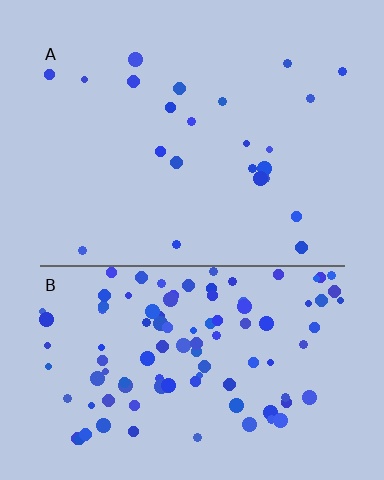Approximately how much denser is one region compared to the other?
Approximately 4.5× — region B over region A.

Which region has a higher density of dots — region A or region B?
B (the bottom).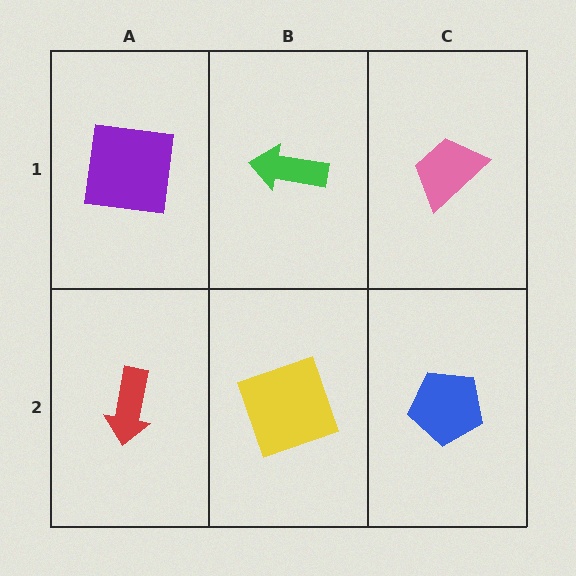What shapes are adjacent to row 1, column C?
A blue pentagon (row 2, column C), a green arrow (row 1, column B).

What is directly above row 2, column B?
A green arrow.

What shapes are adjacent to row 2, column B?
A green arrow (row 1, column B), a red arrow (row 2, column A), a blue pentagon (row 2, column C).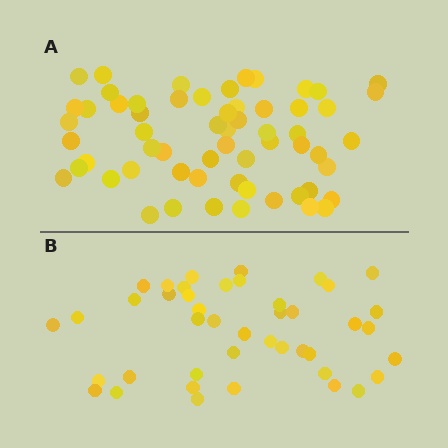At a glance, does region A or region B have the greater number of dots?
Region A (the top region) has more dots.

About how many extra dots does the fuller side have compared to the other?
Region A has approximately 15 more dots than region B.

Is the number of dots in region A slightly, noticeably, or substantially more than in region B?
Region A has noticeably more, but not dramatically so. The ratio is roughly 1.4 to 1.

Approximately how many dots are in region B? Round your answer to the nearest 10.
About 40 dots. (The exact count is 43, which rounds to 40.)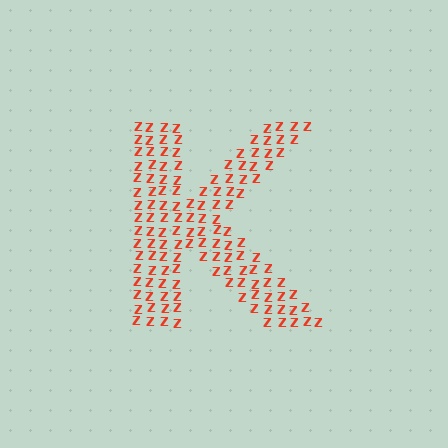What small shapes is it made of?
It is made of small letter Z's.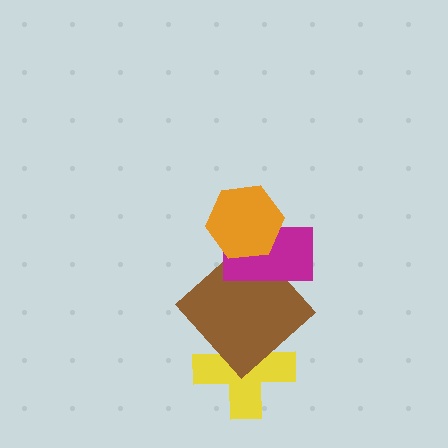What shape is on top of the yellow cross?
The brown diamond is on top of the yellow cross.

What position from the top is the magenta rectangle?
The magenta rectangle is 2nd from the top.